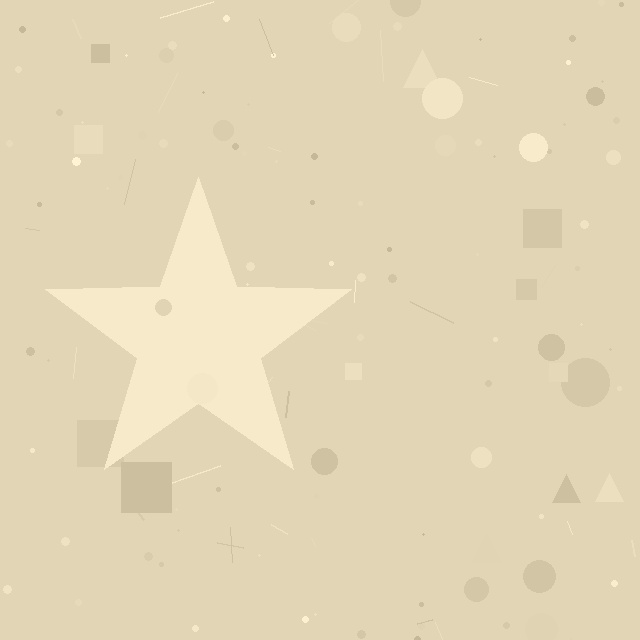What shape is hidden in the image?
A star is hidden in the image.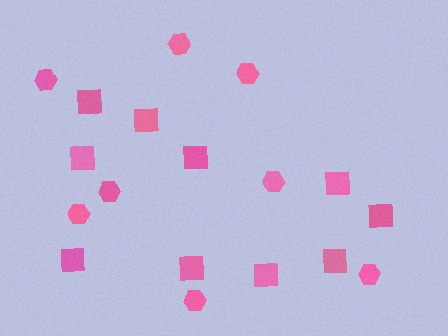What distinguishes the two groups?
There are 2 groups: one group of hexagons (8) and one group of squares (10).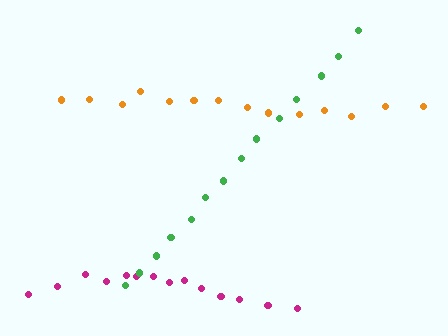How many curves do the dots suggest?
There are 3 distinct paths.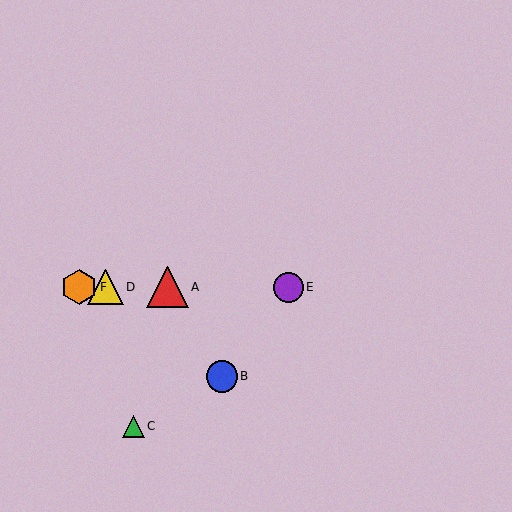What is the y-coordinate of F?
Object F is at y≈287.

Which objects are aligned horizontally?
Objects A, D, E, F are aligned horizontally.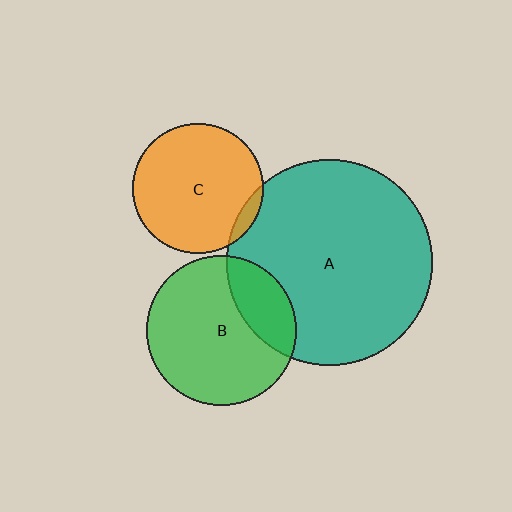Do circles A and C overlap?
Yes.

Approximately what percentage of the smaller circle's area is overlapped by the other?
Approximately 5%.